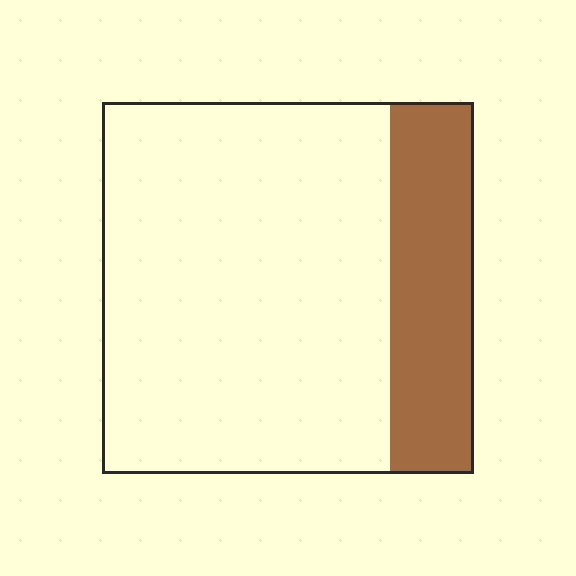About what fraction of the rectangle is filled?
About one quarter (1/4).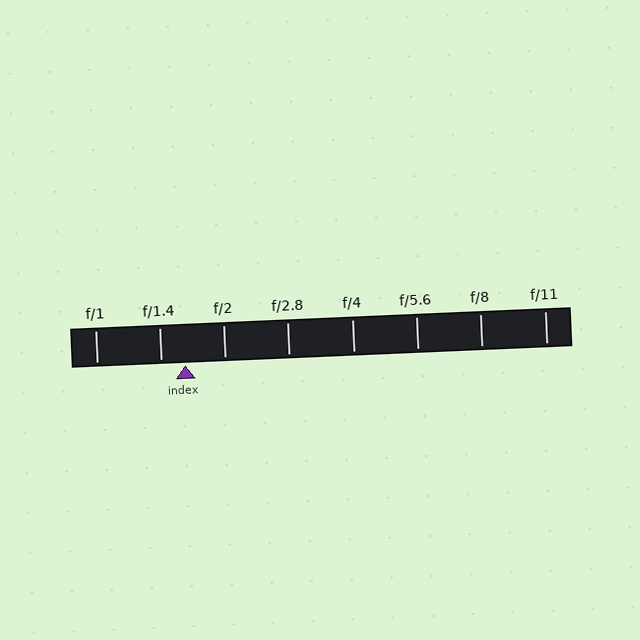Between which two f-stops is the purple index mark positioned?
The index mark is between f/1.4 and f/2.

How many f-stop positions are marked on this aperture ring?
There are 8 f-stop positions marked.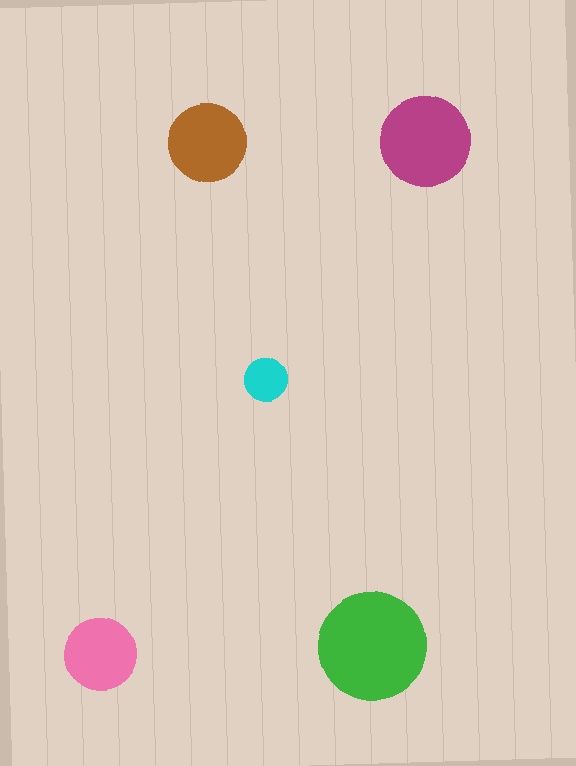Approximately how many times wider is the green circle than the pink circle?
About 1.5 times wider.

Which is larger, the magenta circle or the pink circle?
The magenta one.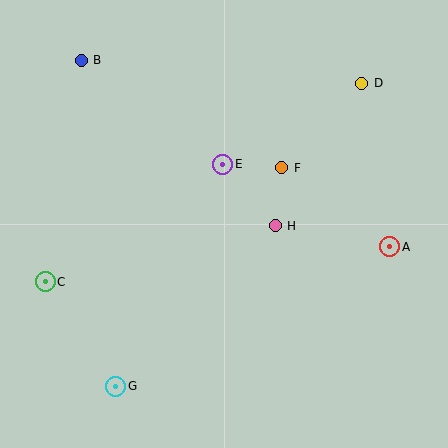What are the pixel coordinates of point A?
Point A is at (390, 247).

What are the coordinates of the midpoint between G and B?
The midpoint between G and B is at (98, 223).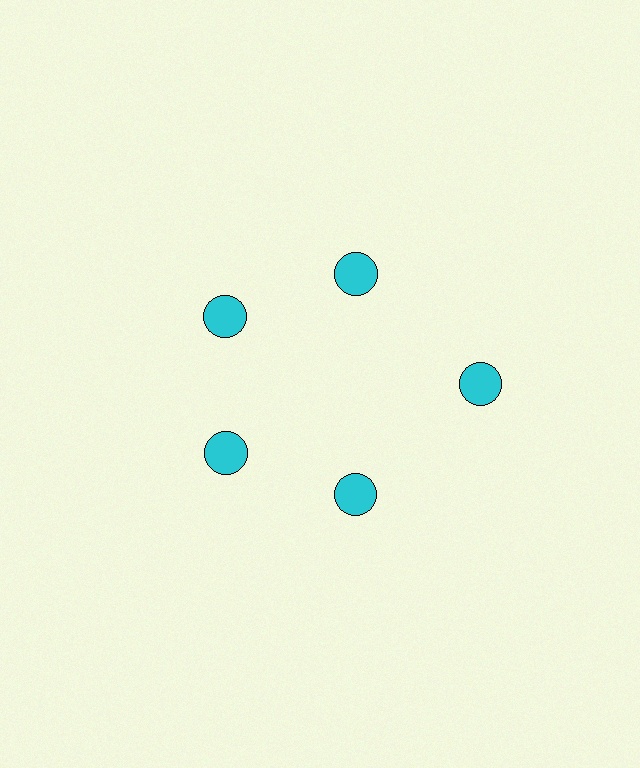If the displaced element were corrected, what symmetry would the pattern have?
It would have 5-fold rotational symmetry — the pattern would map onto itself every 72 degrees.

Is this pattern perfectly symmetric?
No. The 5 cyan circles are arranged in a ring, but one element near the 3 o'clock position is pushed outward from the center, breaking the 5-fold rotational symmetry.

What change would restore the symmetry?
The symmetry would be restored by moving it inward, back onto the ring so that all 5 circles sit at equal angles and equal distance from the center.